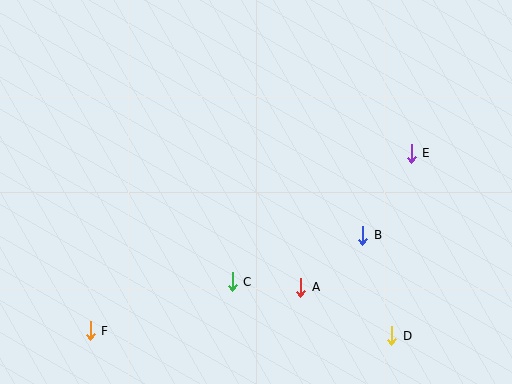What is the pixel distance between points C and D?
The distance between C and D is 169 pixels.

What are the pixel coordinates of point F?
Point F is at (90, 331).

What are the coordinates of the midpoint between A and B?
The midpoint between A and B is at (332, 261).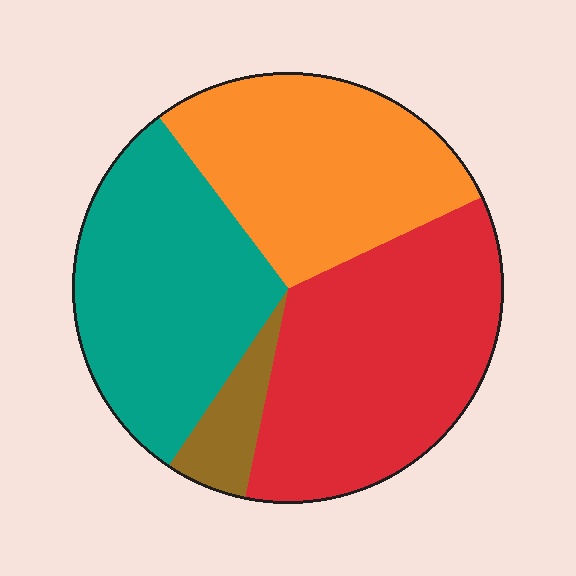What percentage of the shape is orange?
Orange covers around 30% of the shape.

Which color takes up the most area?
Red, at roughly 35%.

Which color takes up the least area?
Brown, at roughly 5%.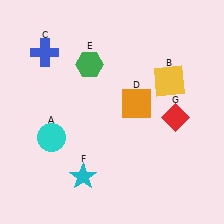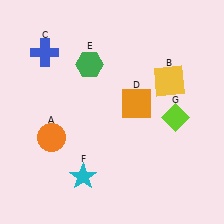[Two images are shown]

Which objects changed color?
A changed from cyan to orange. G changed from red to lime.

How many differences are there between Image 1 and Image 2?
There are 2 differences between the two images.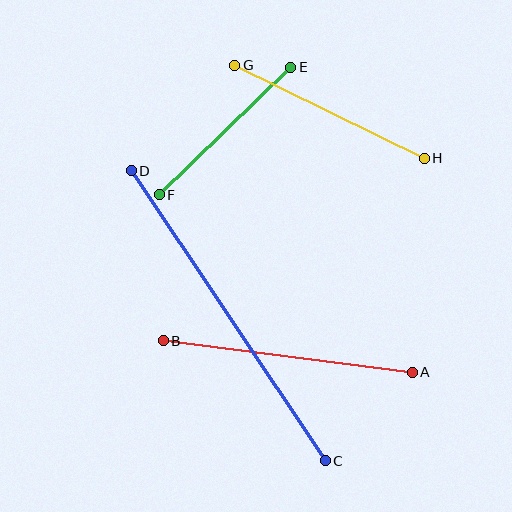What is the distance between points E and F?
The distance is approximately 183 pixels.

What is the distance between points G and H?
The distance is approximately 211 pixels.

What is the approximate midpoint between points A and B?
The midpoint is at approximately (288, 357) pixels.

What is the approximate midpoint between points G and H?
The midpoint is at approximately (330, 112) pixels.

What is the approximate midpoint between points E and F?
The midpoint is at approximately (225, 131) pixels.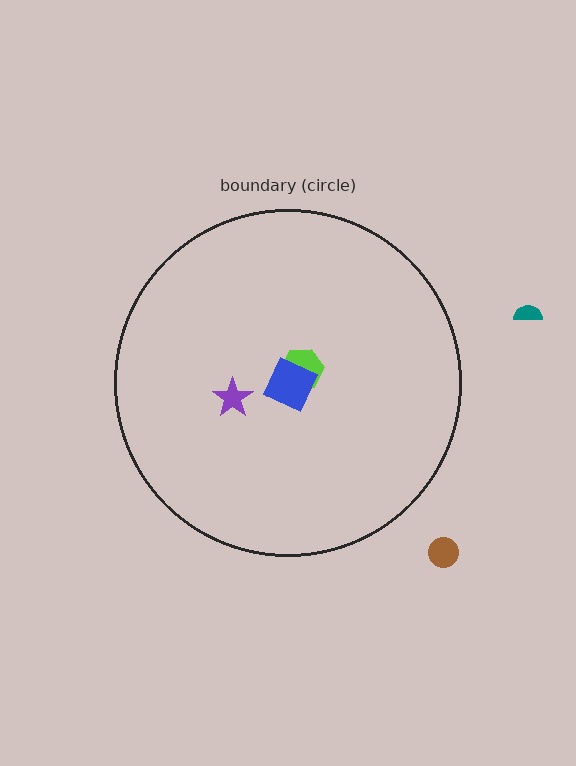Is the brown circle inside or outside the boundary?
Outside.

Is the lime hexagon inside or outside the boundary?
Inside.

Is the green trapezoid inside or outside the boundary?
Inside.